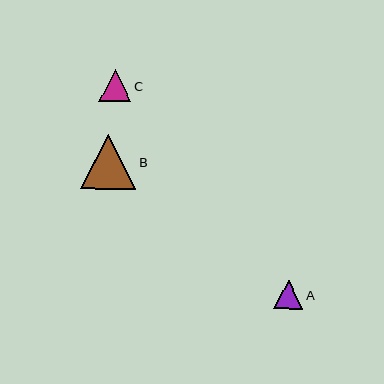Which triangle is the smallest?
Triangle A is the smallest with a size of approximately 29 pixels.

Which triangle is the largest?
Triangle B is the largest with a size of approximately 55 pixels.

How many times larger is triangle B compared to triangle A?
Triangle B is approximately 1.9 times the size of triangle A.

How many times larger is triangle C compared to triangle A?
Triangle C is approximately 1.1 times the size of triangle A.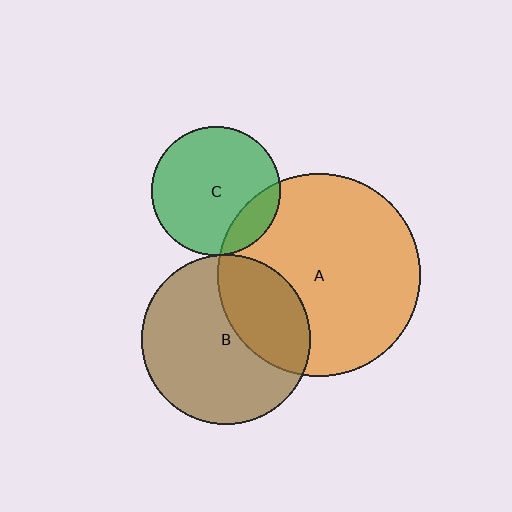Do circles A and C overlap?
Yes.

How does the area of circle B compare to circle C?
Approximately 1.7 times.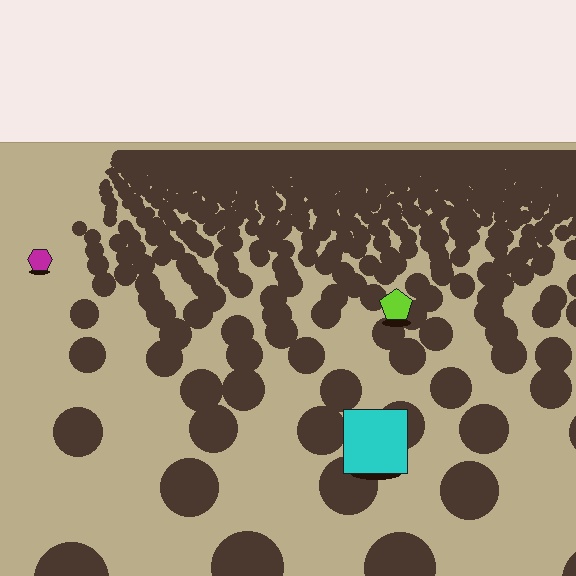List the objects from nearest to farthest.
From nearest to farthest: the cyan square, the lime pentagon, the magenta hexagon.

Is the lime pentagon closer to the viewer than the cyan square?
No. The cyan square is closer — you can tell from the texture gradient: the ground texture is coarser near it.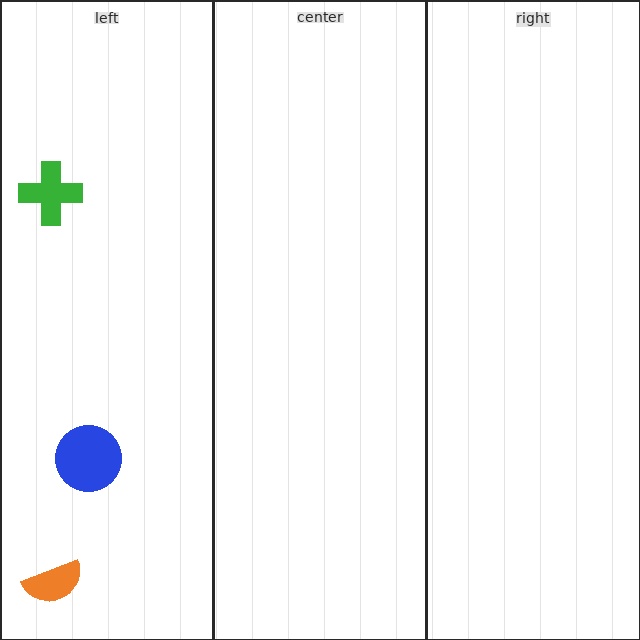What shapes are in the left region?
The orange semicircle, the blue circle, the green cross.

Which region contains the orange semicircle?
The left region.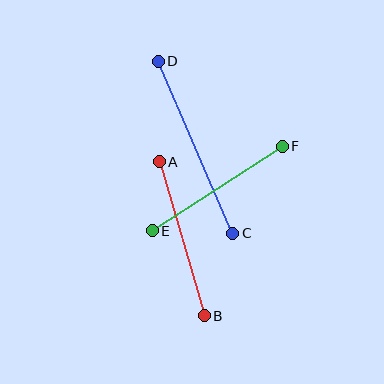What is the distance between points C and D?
The distance is approximately 188 pixels.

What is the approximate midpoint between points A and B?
The midpoint is at approximately (182, 239) pixels.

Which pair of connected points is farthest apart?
Points C and D are farthest apart.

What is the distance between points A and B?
The distance is approximately 160 pixels.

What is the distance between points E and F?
The distance is approximately 155 pixels.